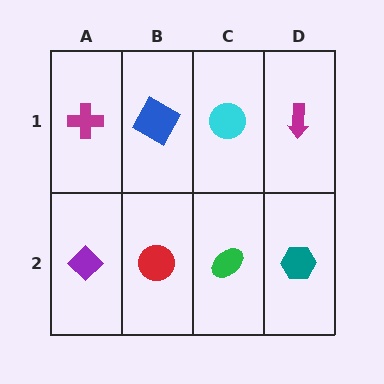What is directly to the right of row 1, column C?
A magenta arrow.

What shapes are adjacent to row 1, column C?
A green ellipse (row 2, column C), a blue square (row 1, column B), a magenta arrow (row 1, column D).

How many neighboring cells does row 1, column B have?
3.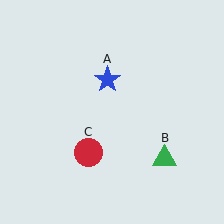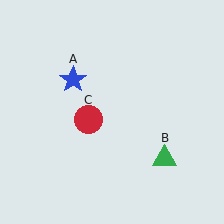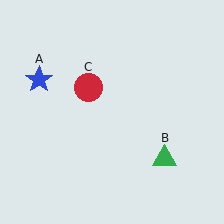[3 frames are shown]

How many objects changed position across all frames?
2 objects changed position: blue star (object A), red circle (object C).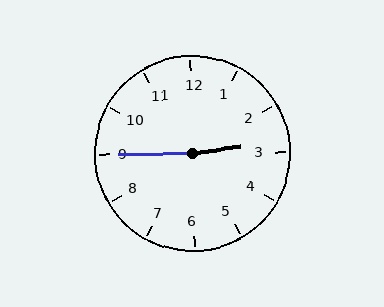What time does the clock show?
2:45.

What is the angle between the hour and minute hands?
Approximately 172 degrees.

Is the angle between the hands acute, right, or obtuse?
It is obtuse.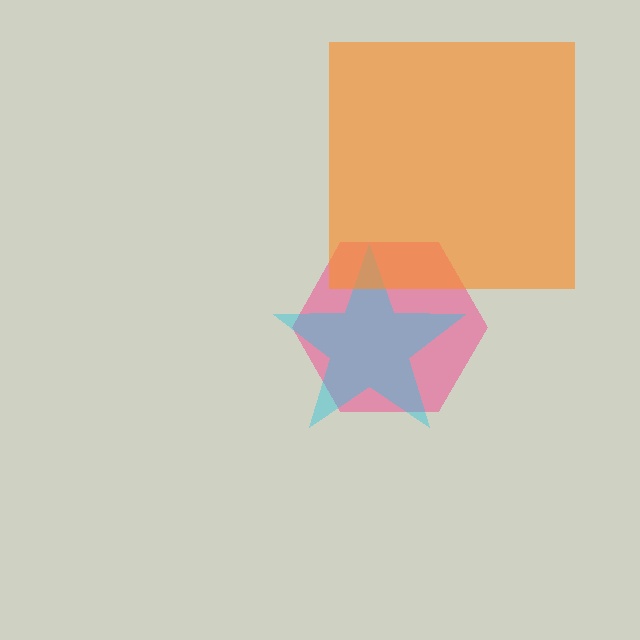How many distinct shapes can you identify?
There are 3 distinct shapes: a pink hexagon, a cyan star, an orange square.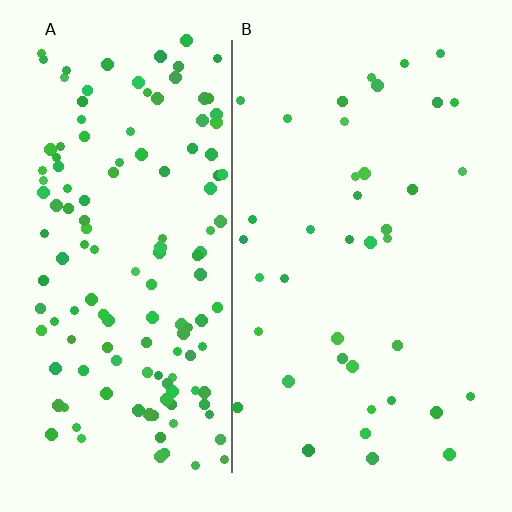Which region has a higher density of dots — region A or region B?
A (the left).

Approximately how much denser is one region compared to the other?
Approximately 3.6× — region A over region B.